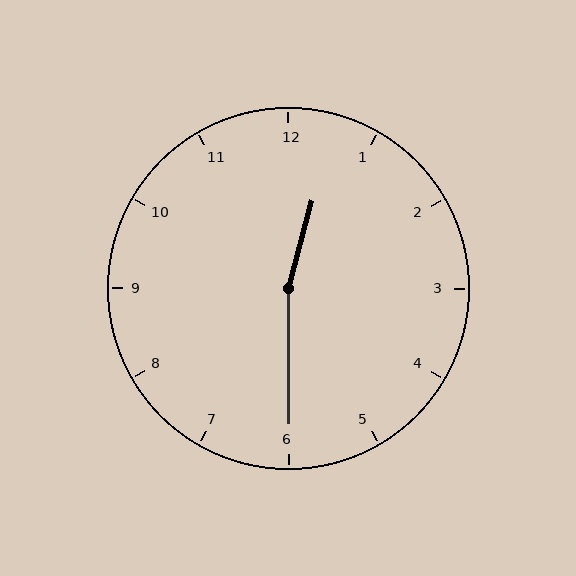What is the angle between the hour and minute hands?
Approximately 165 degrees.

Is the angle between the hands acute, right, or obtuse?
It is obtuse.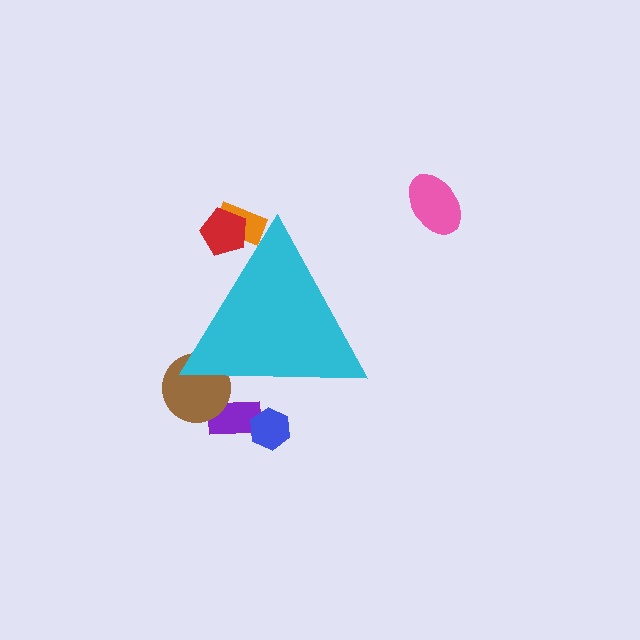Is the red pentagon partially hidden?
Yes, the red pentagon is partially hidden behind the cyan triangle.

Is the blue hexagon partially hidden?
Yes, the blue hexagon is partially hidden behind the cyan triangle.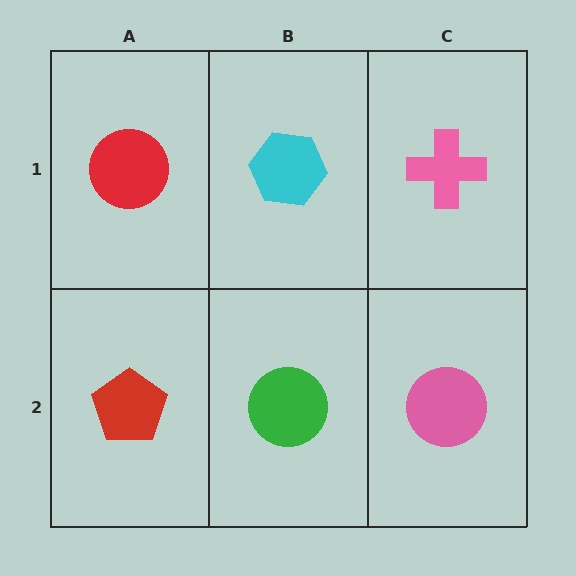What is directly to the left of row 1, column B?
A red circle.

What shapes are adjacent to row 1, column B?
A green circle (row 2, column B), a red circle (row 1, column A), a pink cross (row 1, column C).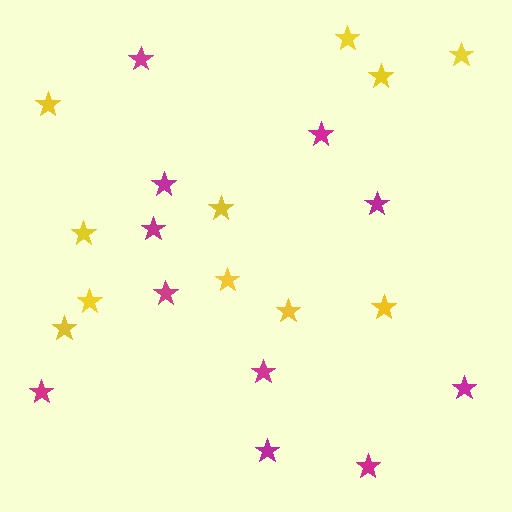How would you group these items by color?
There are 2 groups: one group of yellow stars (11) and one group of magenta stars (11).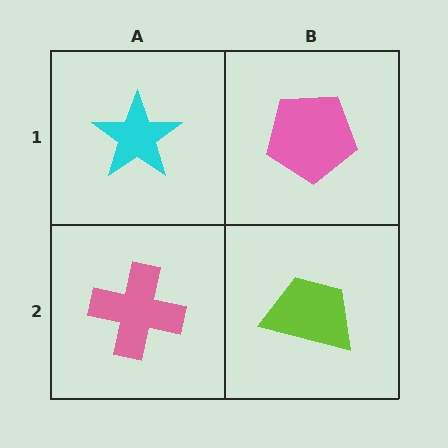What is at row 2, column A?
A pink cross.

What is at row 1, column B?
A pink pentagon.